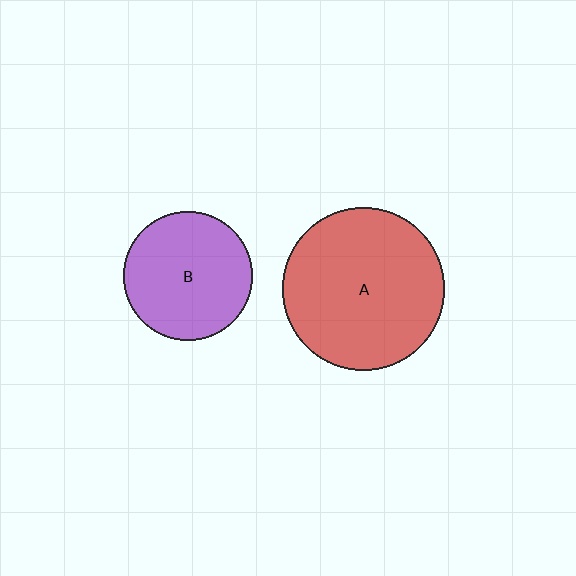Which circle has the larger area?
Circle A (red).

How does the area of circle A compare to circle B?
Approximately 1.6 times.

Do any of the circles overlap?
No, none of the circles overlap.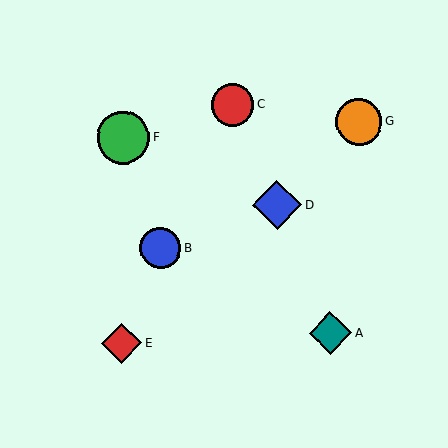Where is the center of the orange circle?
The center of the orange circle is at (359, 122).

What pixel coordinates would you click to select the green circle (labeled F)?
Click at (123, 138) to select the green circle F.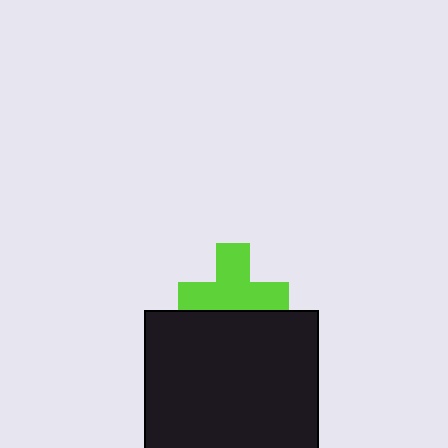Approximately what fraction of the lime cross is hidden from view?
Roughly 31% of the lime cross is hidden behind the black square.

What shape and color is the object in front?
The object in front is a black square.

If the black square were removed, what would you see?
You would see the complete lime cross.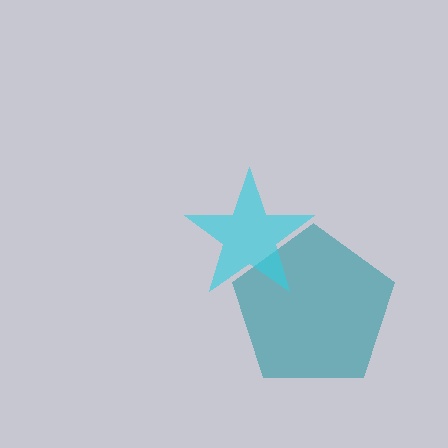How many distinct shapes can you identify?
There are 2 distinct shapes: a teal pentagon, a cyan star.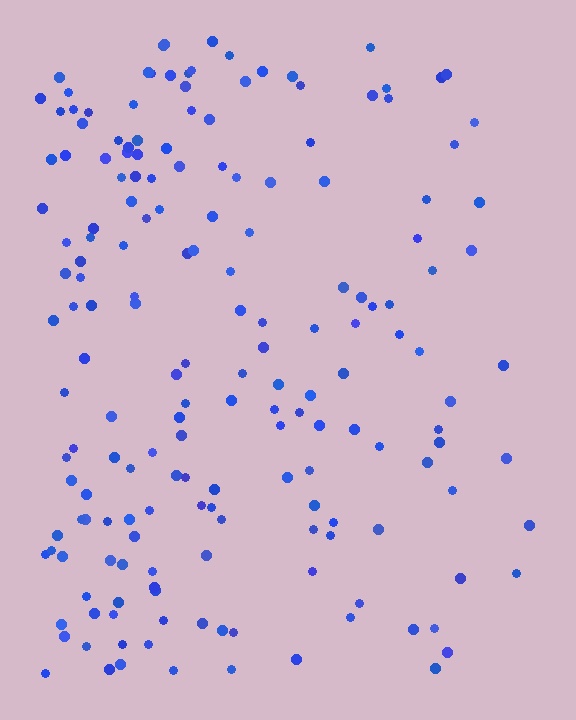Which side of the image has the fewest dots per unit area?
The right.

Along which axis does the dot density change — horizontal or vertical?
Horizontal.